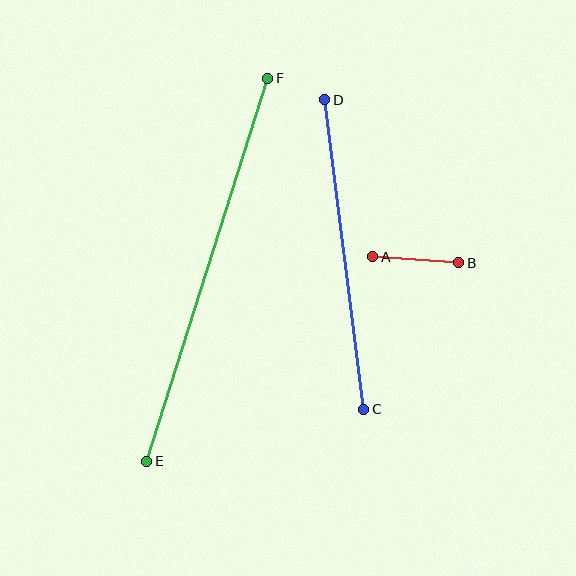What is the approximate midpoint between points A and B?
The midpoint is at approximately (416, 260) pixels.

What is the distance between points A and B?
The distance is approximately 87 pixels.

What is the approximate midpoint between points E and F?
The midpoint is at approximately (207, 270) pixels.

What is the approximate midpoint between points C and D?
The midpoint is at approximately (344, 254) pixels.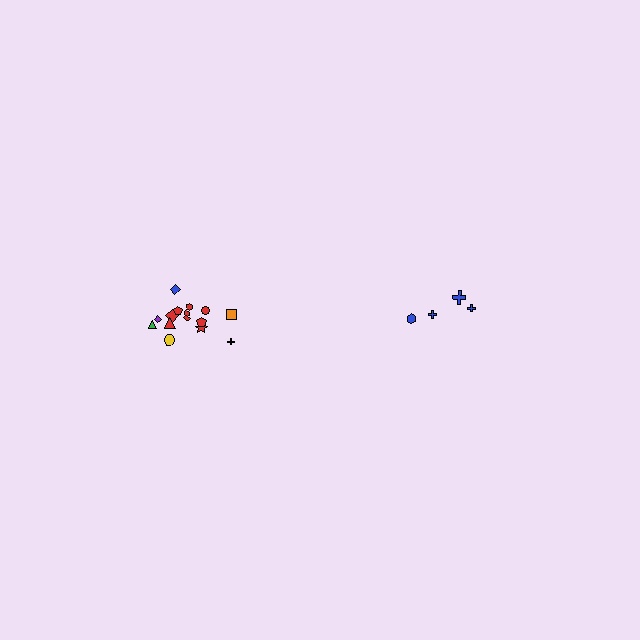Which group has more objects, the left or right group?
The left group.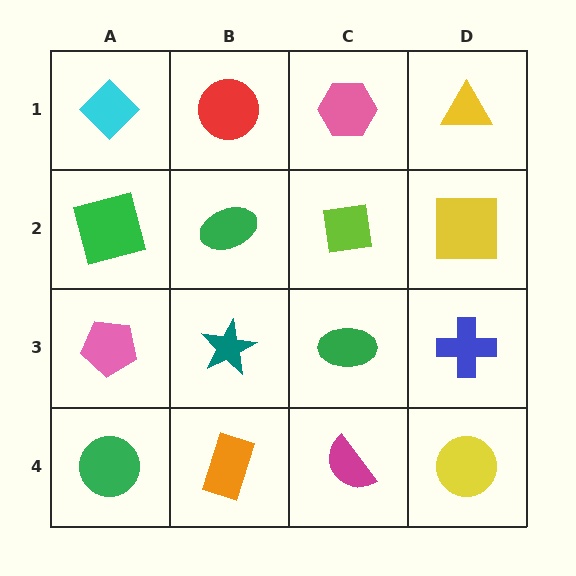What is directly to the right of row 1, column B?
A pink hexagon.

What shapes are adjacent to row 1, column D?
A yellow square (row 2, column D), a pink hexagon (row 1, column C).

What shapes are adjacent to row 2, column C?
A pink hexagon (row 1, column C), a green ellipse (row 3, column C), a green ellipse (row 2, column B), a yellow square (row 2, column D).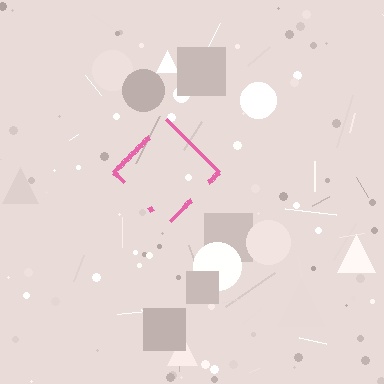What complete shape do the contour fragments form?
The contour fragments form a diamond.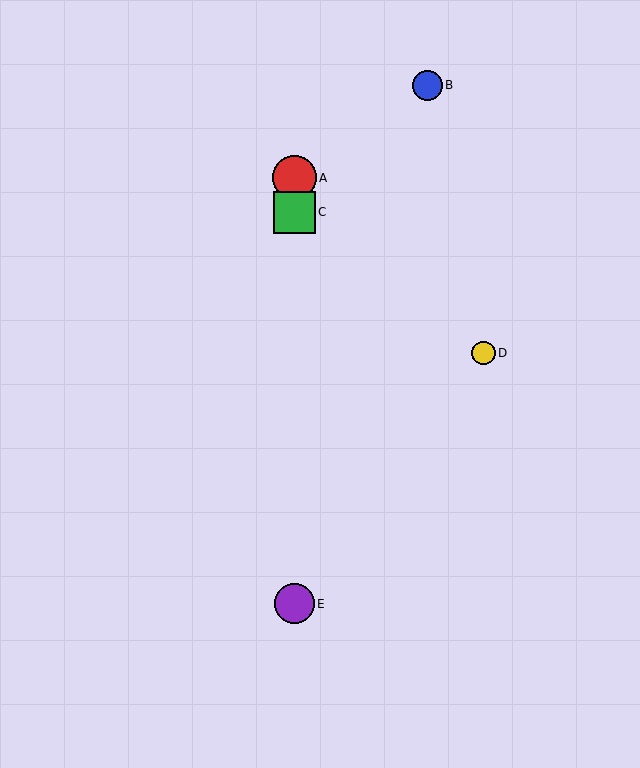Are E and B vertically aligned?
No, E is at x≈294 and B is at x≈428.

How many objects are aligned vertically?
3 objects (A, C, E) are aligned vertically.